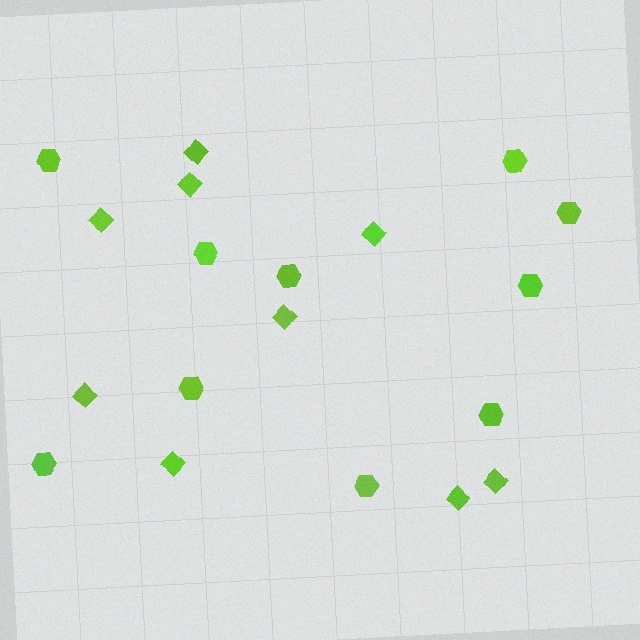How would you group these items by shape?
There are 2 groups: one group of hexagons (10) and one group of diamonds (9).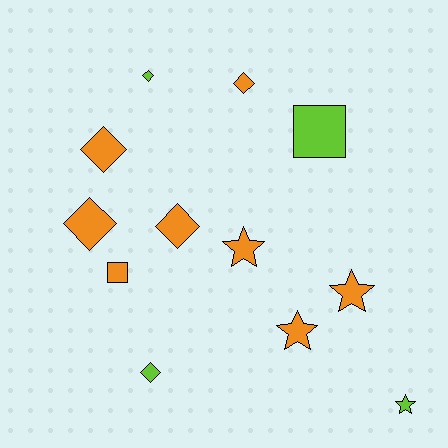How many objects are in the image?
There are 12 objects.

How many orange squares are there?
There is 1 orange square.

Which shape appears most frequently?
Diamond, with 6 objects.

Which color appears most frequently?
Orange, with 8 objects.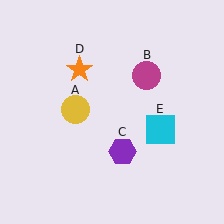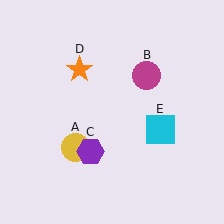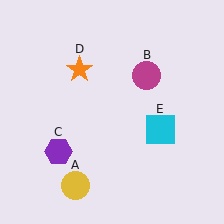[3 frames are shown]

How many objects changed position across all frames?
2 objects changed position: yellow circle (object A), purple hexagon (object C).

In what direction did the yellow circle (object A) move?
The yellow circle (object A) moved down.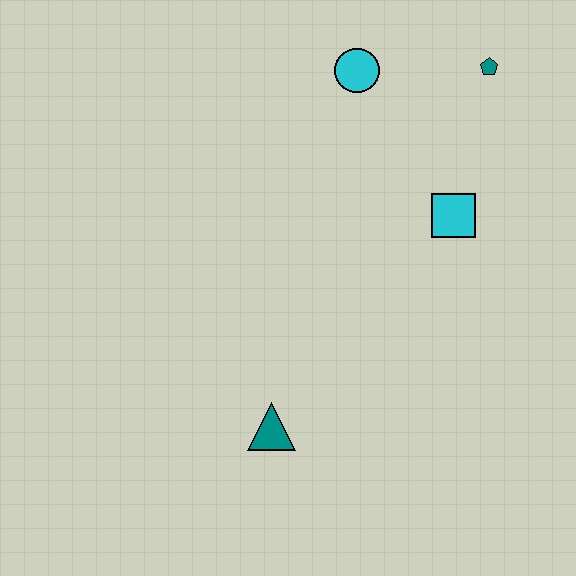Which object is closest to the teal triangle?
The cyan square is closest to the teal triangle.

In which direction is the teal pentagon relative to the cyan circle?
The teal pentagon is to the right of the cyan circle.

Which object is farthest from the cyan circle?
The teal triangle is farthest from the cyan circle.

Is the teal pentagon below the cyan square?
No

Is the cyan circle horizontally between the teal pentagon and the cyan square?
No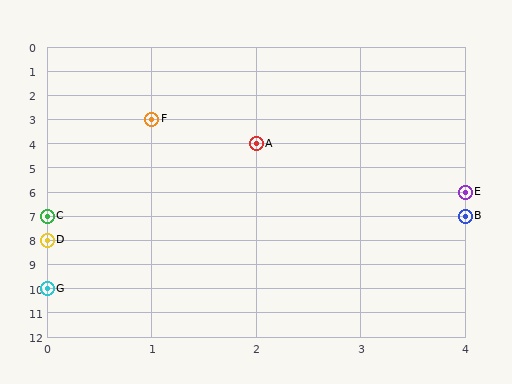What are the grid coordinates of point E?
Point E is at grid coordinates (4, 6).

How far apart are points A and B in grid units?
Points A and B are 2 columns and 3 rows apart (about 3.6 grid units diagonally).